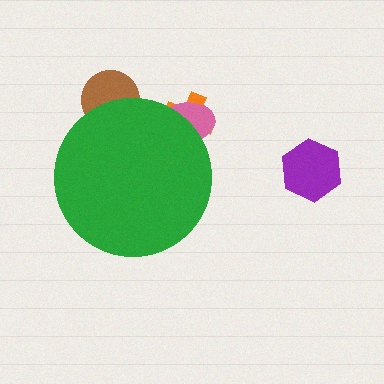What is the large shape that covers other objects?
A green circle.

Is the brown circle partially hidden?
Yes, the brown circle is partially hidden behind the green circle.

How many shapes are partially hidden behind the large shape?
3 shapes are partially hidden.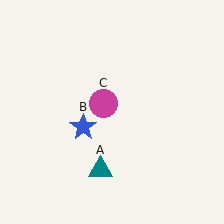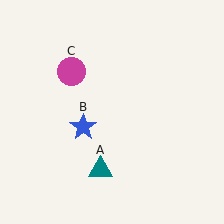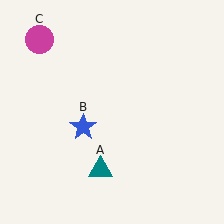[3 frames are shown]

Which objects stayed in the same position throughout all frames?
Teal triangle (object A) and blue star (object B) remained stationary.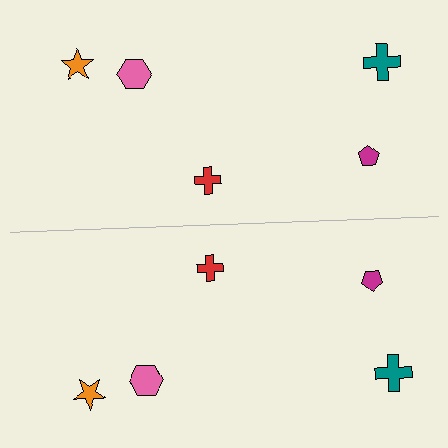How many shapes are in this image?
There are 10 shapes in this image.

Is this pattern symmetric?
Yes, this pattern has bilateral (reflection) symmetry.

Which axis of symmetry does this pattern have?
The pattern has a horizontal axis of symmetry running through the center of the image.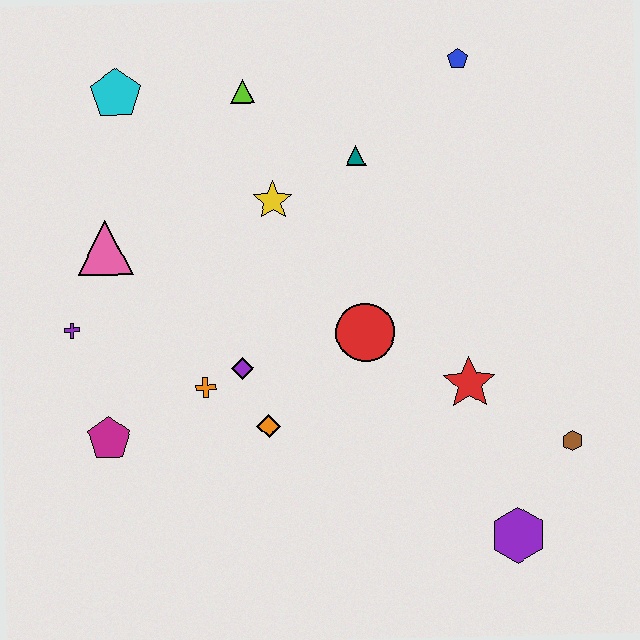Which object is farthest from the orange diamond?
The blue pentagon is farthest from the orange diamond.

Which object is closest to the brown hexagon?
The purple hexagon is closest to the brown hexagon.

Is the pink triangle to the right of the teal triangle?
No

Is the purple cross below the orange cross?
No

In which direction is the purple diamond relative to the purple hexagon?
The purple diamond is to the left of the purple hexagon.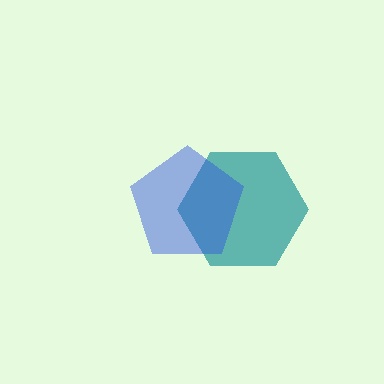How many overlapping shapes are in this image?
There are 2 overlapping shapes in the image.